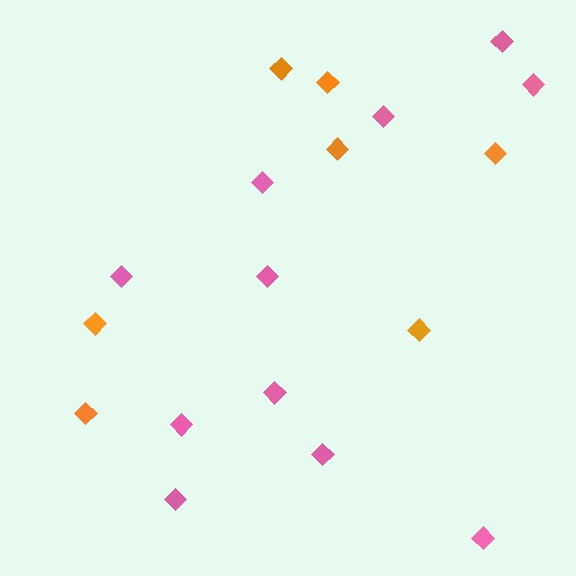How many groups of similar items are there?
There are 2 groups: one group of orange diamonds (7) and one group of pink diamonds (11).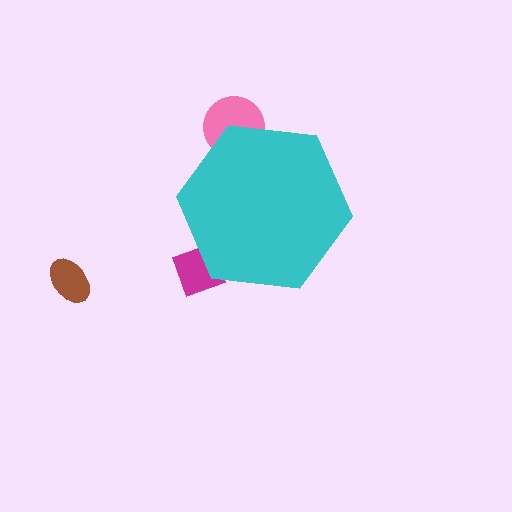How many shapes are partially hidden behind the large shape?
2 shapes are partially hidden.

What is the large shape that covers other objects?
A cyan hexagon.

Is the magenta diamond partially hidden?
Yes, the magenta diamond is partially hidden behind the cyan hexagon.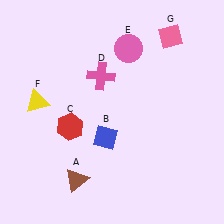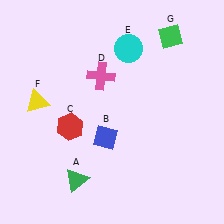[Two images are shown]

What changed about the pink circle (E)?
In Image 1, E is pink. In Image 2, it changed to cyan.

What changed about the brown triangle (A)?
In Image 1, A is brown. In Image 2, it changed to green.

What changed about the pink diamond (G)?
In Image 1, G is pink. In Image 2, it changed to green.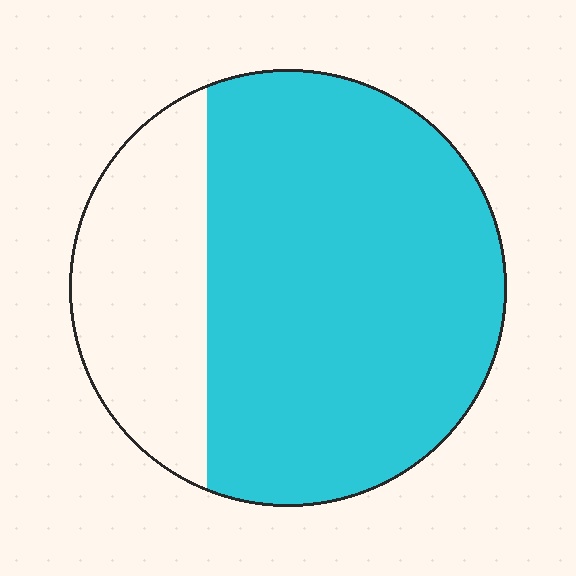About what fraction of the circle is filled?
About three quarters (3/4).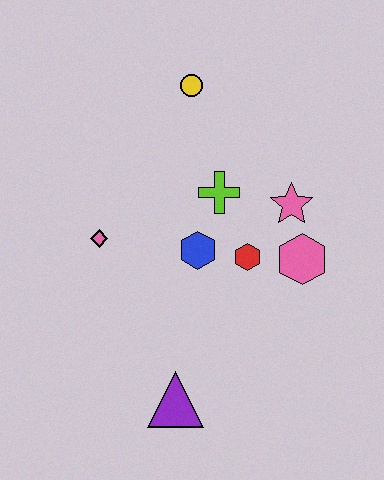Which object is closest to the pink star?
The pink hexagon is closest to the pink star.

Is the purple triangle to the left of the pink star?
Yes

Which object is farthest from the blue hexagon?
The yellow circle is farthest from the blue hexagon.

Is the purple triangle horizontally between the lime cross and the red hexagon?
No